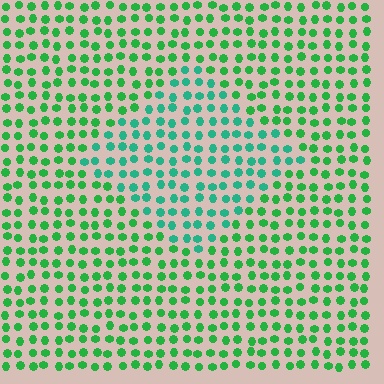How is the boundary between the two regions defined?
The boundary is defined purely by a slight shift in hue (about 31 degrees). Spacing, size, and orientation are identical on both sides.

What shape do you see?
I see a diamond.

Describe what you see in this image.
The image is filled with small green elements in a uniform arrangement. A diamond-shaped region is visible where the elements are tinted to a slightly different hue, forming a subtle color boundary.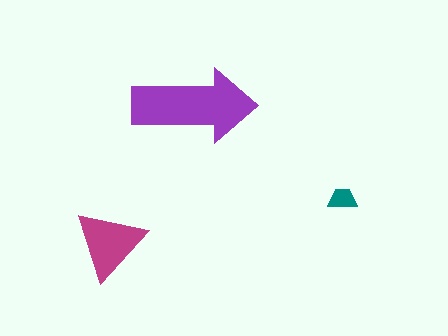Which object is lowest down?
The magenta triangle is bottommost.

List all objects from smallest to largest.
The teal trapezoid, the magenta triangle, the purple arrow.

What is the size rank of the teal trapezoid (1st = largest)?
3rd.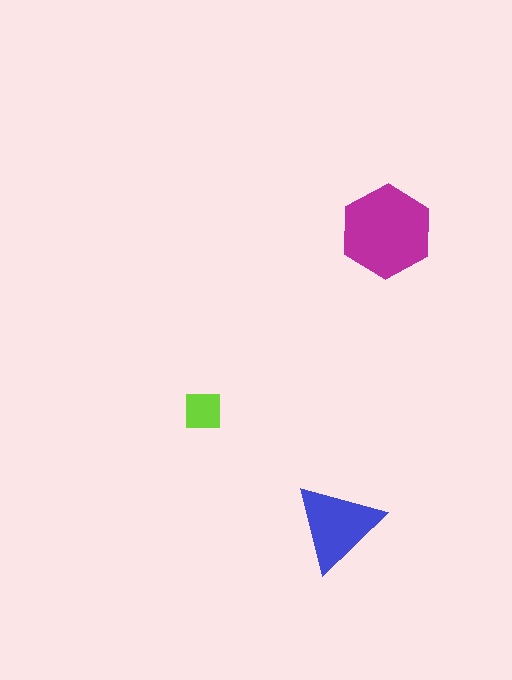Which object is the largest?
The magenta hexagon.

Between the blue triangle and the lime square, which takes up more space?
The blue triangle.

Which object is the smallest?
The lime square.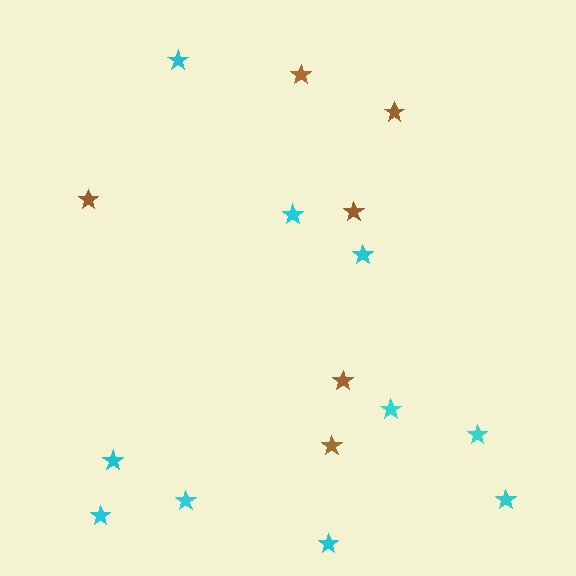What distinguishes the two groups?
There are 2 groups: one group of brown stars (6) and one group of cyan stars (10).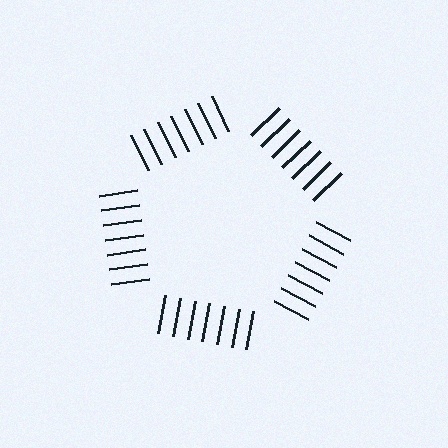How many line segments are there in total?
35 — 7 along each of the 5 edges.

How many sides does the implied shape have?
5 sides — the line-ends trace a pentagon.